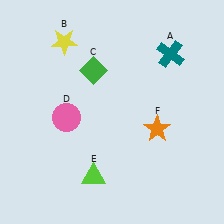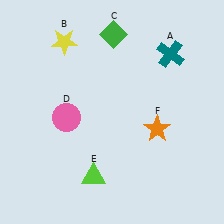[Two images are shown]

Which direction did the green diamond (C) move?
The green diamond (C) moved up.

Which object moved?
The green diamond (C) moved up.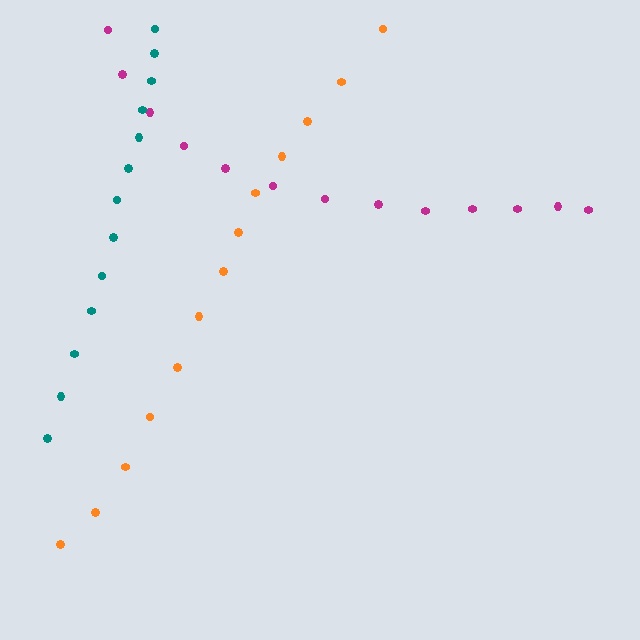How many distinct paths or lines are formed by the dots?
There are 3 distinct paths.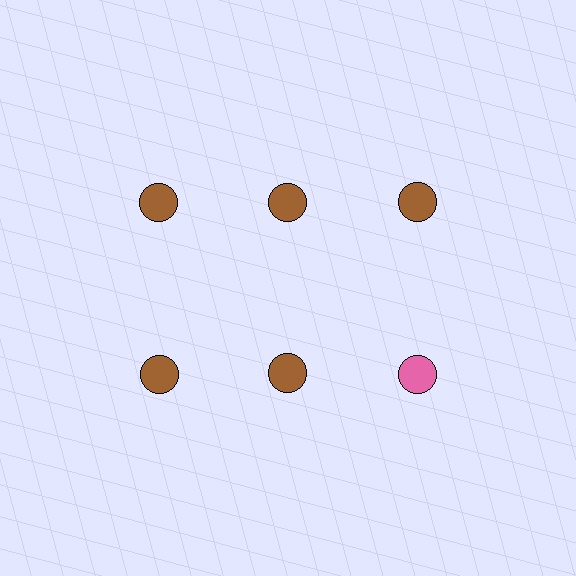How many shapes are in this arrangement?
There are 6 shapes arranged in a grid pattern.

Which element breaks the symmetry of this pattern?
The pink circle in the second row, center column breaks the symmetry. All other shapes are brown circles.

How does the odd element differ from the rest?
It has a different color: pink instead of brown.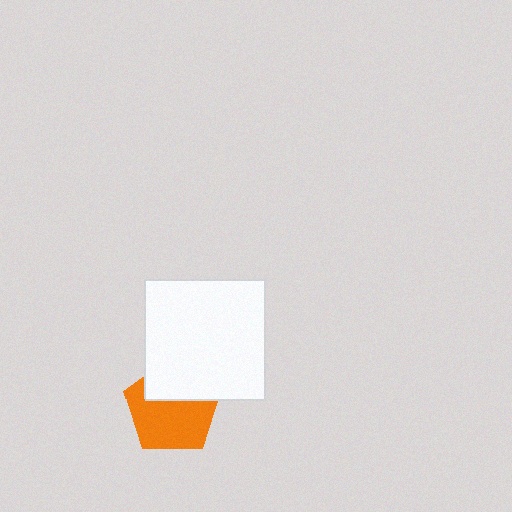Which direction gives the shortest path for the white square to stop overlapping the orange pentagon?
Moving up gives the shortest separation.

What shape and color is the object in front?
The object in front is a white square.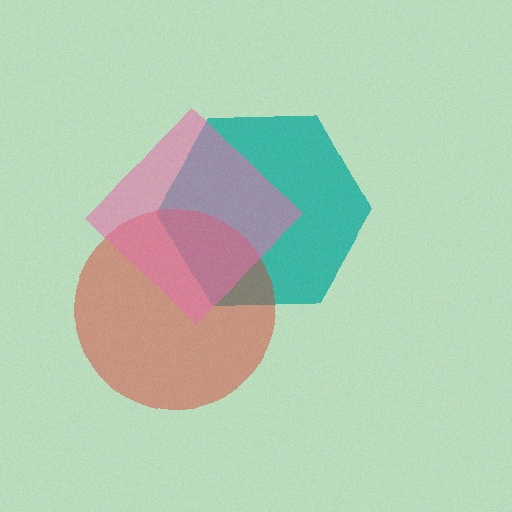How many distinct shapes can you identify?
There are 3 distinct shapes: a teal hexagon, a red circle, a pink diamond.